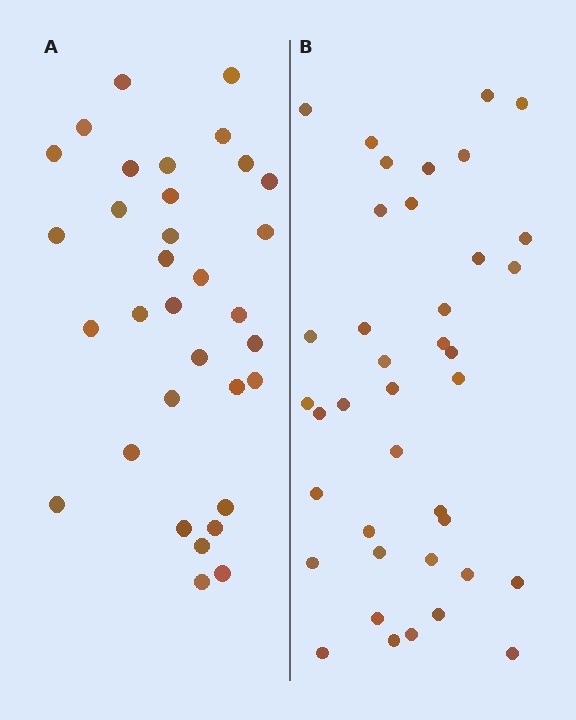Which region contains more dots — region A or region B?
Region B (the right region) has more dots.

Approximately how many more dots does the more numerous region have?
Region B has about 6 more dots than region A.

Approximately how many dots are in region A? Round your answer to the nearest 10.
About 30 dots. (The exact count is 33, which rounds to 30.)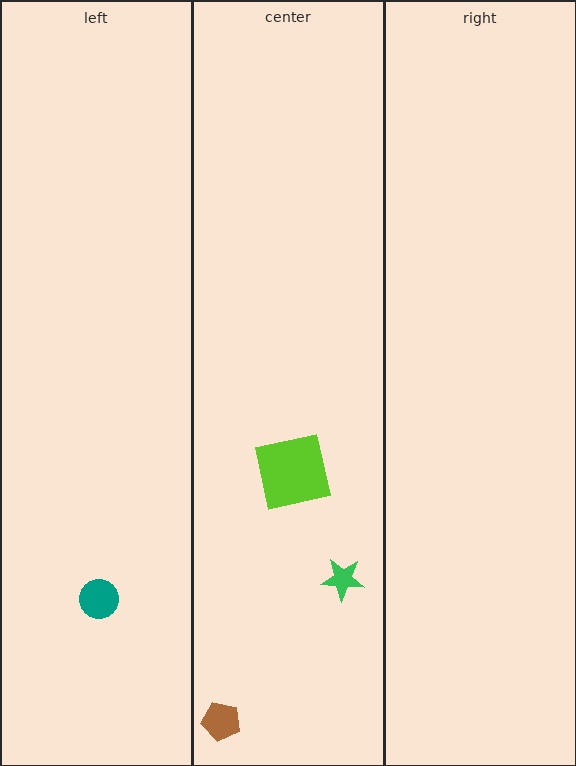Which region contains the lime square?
The center region.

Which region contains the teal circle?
The left region.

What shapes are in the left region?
The teal circle.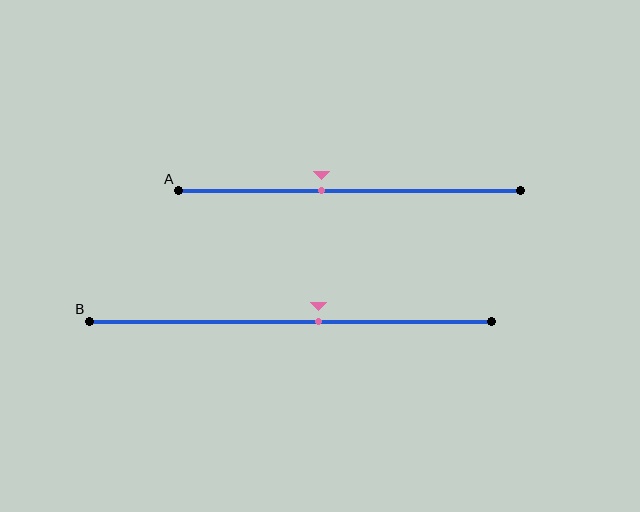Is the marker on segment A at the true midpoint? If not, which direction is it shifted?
No, the marker on segment A is shifted to the left by about 8% of the segment length.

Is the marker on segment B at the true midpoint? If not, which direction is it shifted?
No, the marker on segment B is shifted to the right by about 7% of the segment length.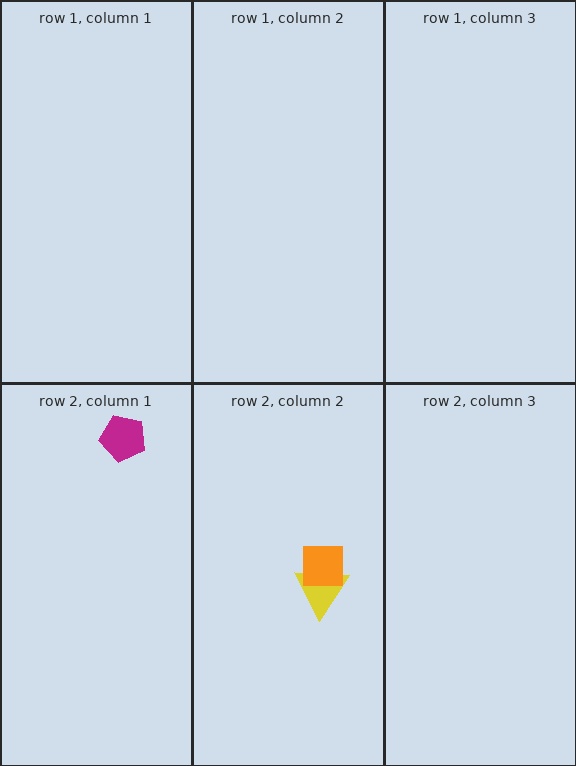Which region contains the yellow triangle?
The row 2, column 2 region.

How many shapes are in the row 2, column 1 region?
1.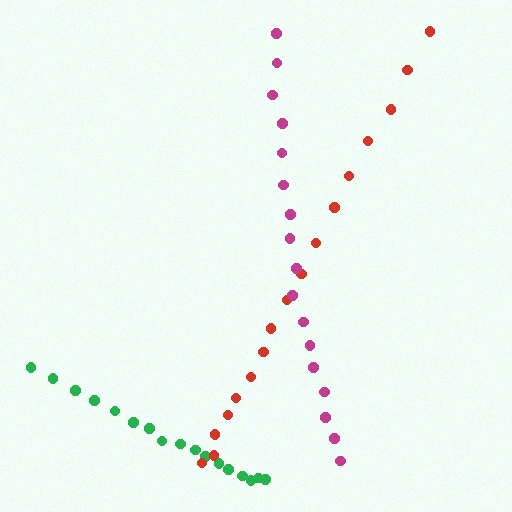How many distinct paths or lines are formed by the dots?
There are 3 distinct paths.